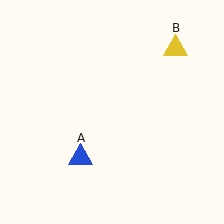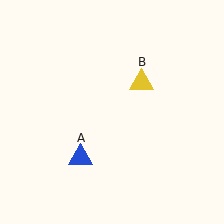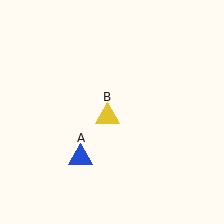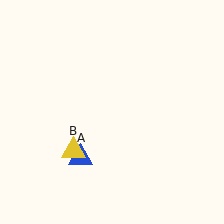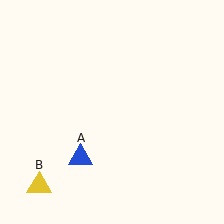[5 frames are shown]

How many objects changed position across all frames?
1 object changed position: yellow triangle (object B).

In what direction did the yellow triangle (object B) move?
The yellow triangle (object B) moved down and to the left.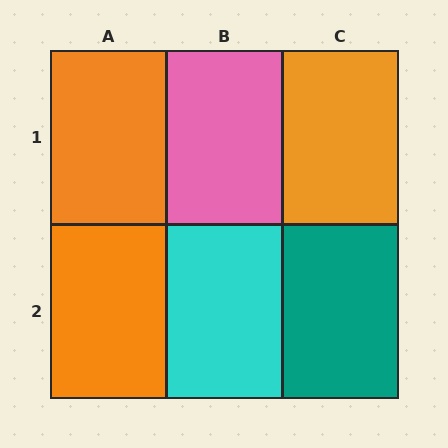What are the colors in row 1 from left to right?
Orange, pink, orange.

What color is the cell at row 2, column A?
Orange.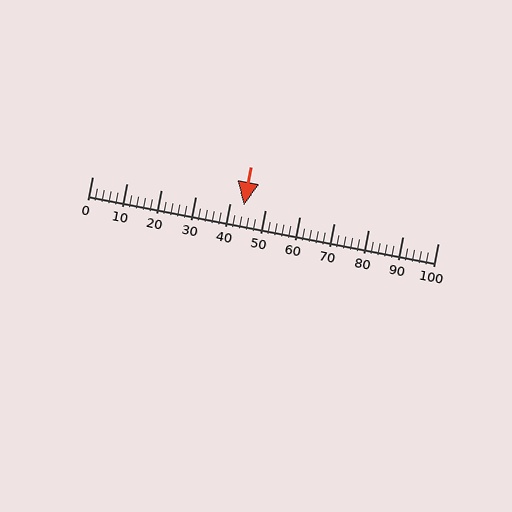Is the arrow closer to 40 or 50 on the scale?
The arrow is closer to 40.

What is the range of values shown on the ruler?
The ruler shows values from 0 to 100.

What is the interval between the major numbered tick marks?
The major tick marks are spaced 10 units apart.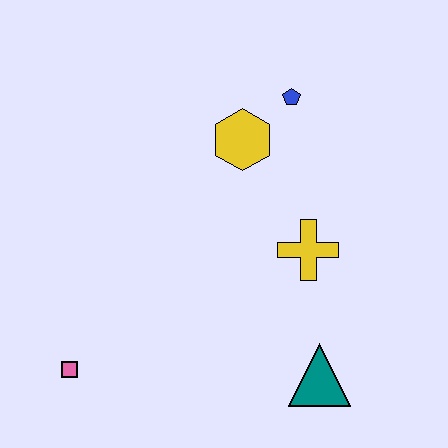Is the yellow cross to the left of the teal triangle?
Yes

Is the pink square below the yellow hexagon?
Yes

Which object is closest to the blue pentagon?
The yellow hexagon is closest to the blue pentagon.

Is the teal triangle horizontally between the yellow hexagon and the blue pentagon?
No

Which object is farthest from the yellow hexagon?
The pink square is farthest from the yellow hexagon.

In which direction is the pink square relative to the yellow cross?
The pink square is to the left of the yellow cross.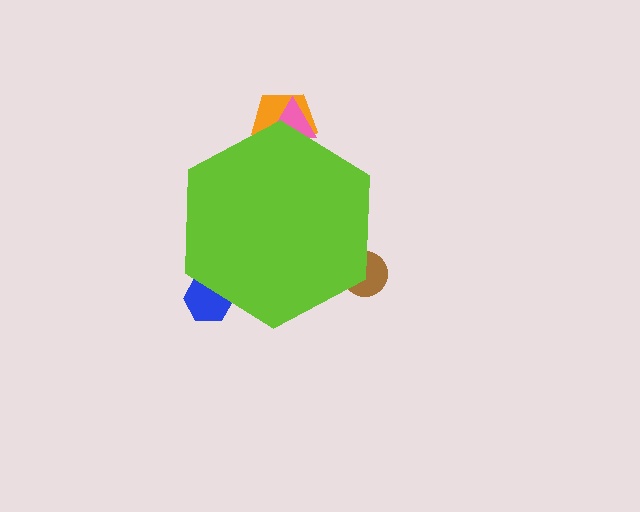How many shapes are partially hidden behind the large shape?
4 shapes are partially hidden.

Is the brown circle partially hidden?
Yes, the brown circle is partially hidden behind the lime hexagon.